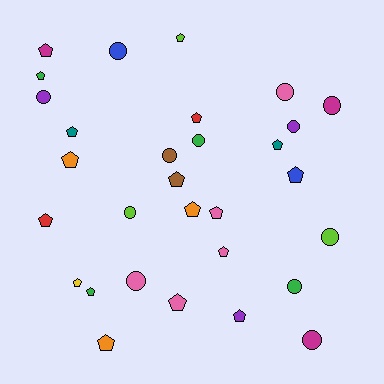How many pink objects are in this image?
There are 5 pink objects.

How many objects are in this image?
There are 30 objects.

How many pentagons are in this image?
There are 18 pentagons.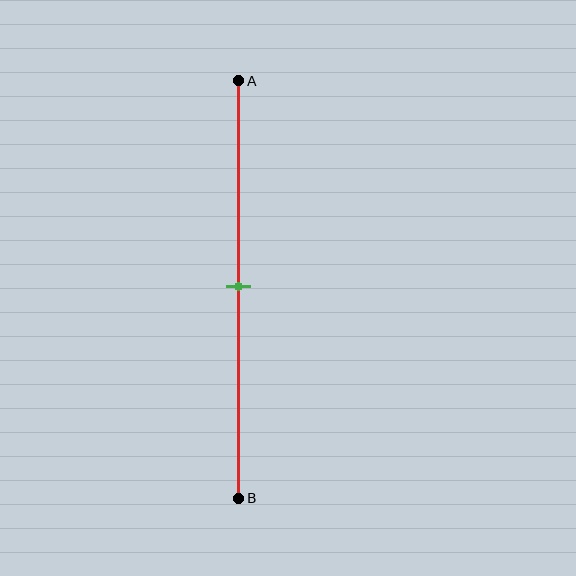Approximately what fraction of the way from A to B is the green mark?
The green mark is approximately 50% of the way from A to B.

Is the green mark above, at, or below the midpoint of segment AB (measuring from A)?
The green mark is approximately at the midpoint of segment AB.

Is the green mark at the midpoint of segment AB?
Yes, the mark is approximately at the midpoint.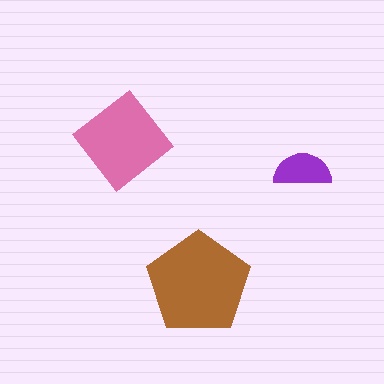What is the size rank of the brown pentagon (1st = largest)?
1st.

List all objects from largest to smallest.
The brown pentagon, the pink diamond, the purple semicircle.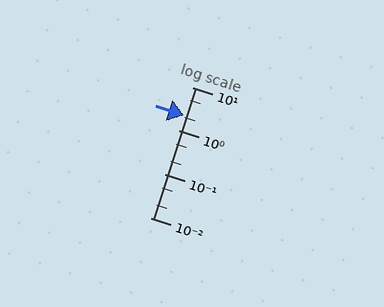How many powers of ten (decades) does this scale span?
The scale spans 3 decades, from 0.01 to 10.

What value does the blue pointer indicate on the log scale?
The pointer indicates approximately 2.3.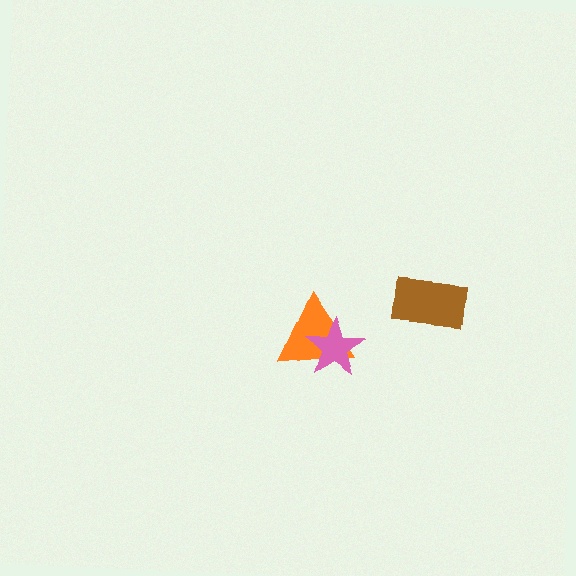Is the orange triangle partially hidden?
Yes, it is partially covered by another shape.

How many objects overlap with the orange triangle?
1 object overlaps with the orange triangle.